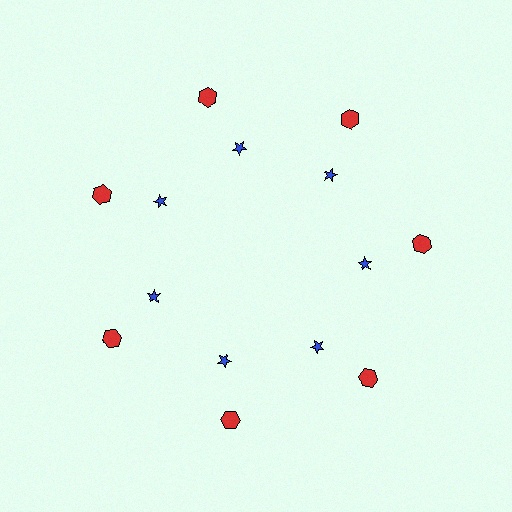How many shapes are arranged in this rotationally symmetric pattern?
There are 14 shapes, arranged in 7 groups of 2.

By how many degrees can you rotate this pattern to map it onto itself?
The pattern maps onto itself every 51 degrees of rotation.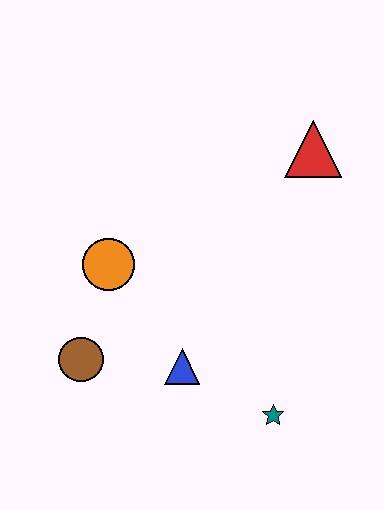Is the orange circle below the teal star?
No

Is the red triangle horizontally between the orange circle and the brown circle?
No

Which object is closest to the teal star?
The blue triangle is closest to the teal star.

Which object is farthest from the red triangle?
The brown circle is farthest from the red triangle.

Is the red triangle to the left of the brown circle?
No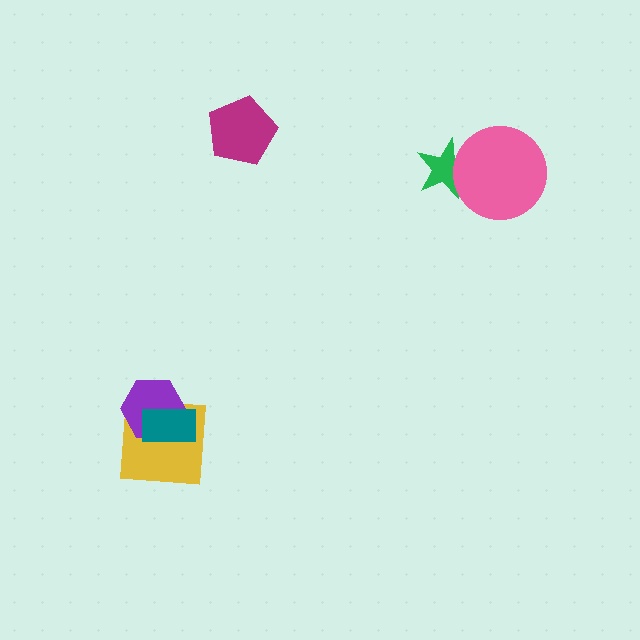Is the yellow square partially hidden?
Yes, it is partially covered by another shape.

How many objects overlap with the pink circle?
1 object overlaps with the pink circle.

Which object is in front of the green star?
The pink circle is in front of the green star.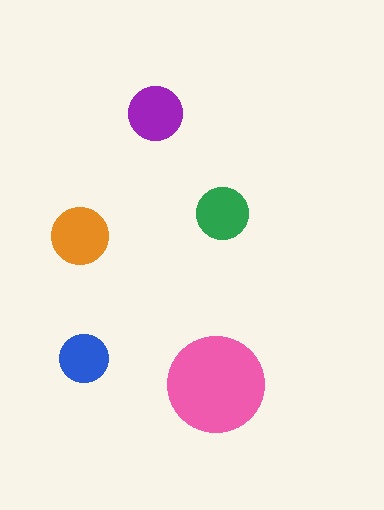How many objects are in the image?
There are 5 objects in the image.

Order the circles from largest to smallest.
the pink one, the orange one, the purple one, the green one, the blue one.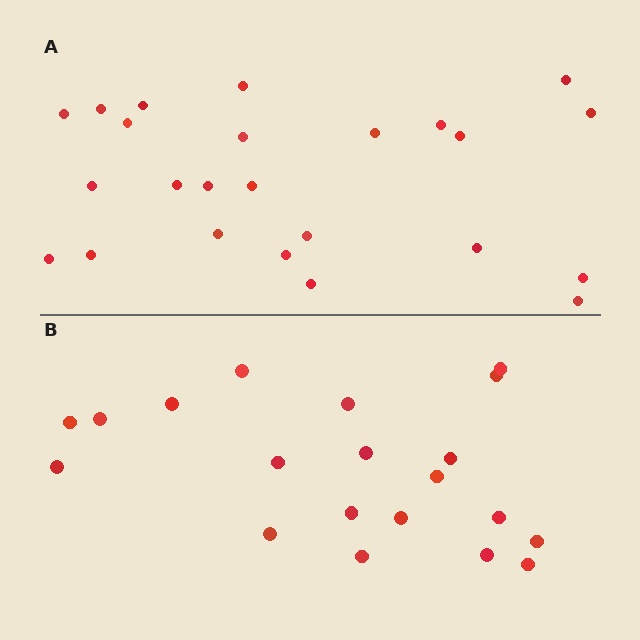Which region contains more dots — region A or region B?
Region A (the top region) has more dots.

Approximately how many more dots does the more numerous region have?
Region A has about 4 more dots than region B.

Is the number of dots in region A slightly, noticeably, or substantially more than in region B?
Region A has only slightly more — the two regions are fairly close. The ratio is roughly 1.2 to 1.